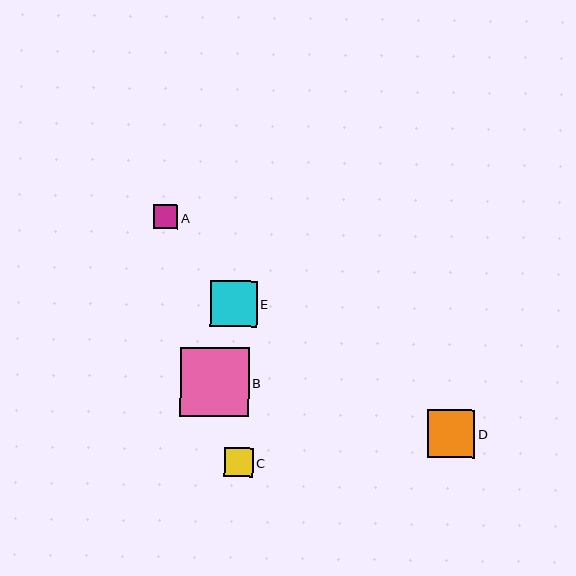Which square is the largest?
Square B is the largest with a size of approximately 69 pixels.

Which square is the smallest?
Square A is the smallest with a size of approximately 24 pixels.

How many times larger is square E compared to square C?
Square E is approximately 1.6 times the size of square C.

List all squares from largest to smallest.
From largest to smallest: B, D, E, C, A.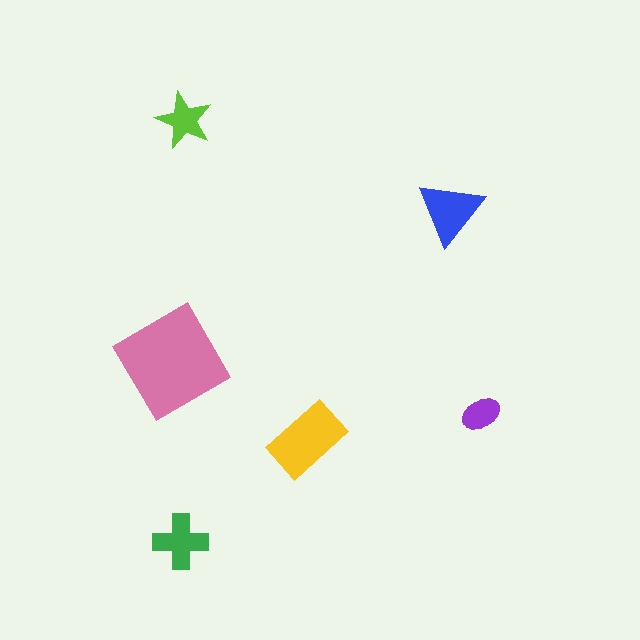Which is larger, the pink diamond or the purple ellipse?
The pink diamond.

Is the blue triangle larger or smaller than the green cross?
Larger.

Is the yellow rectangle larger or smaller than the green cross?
Larger.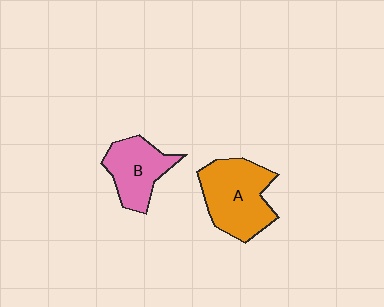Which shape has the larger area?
Shape A (orange).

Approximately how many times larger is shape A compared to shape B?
Approximately 1.4 times.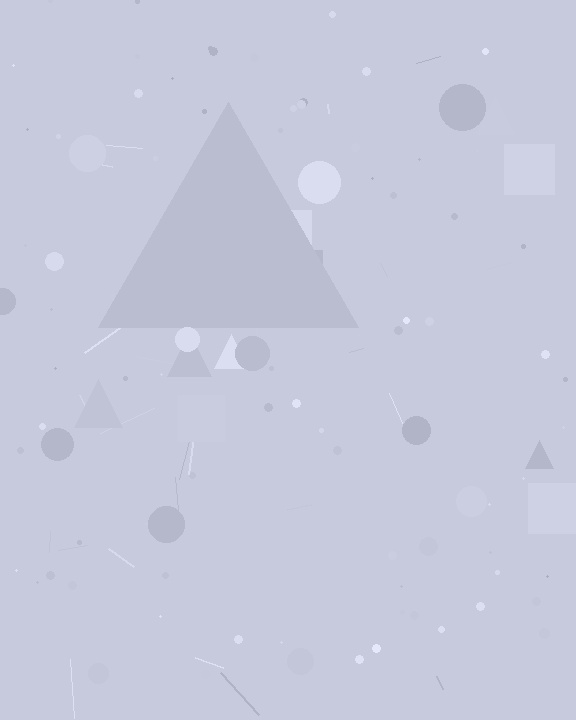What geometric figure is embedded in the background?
A triangle is embedded in the background.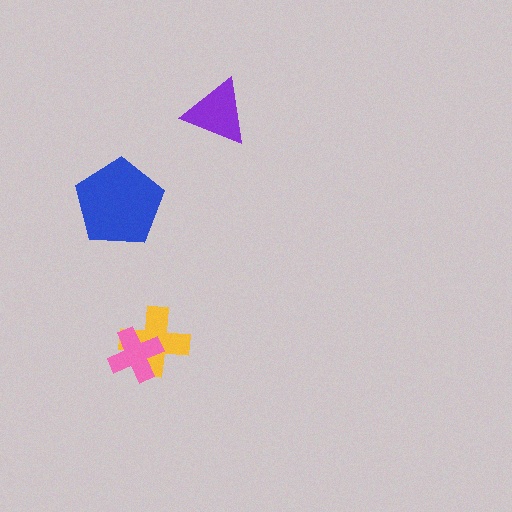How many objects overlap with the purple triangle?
0 objects overlap with the purple triangle.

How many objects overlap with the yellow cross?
1 object overlaps with the yellow cross.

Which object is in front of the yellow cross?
The pink cross is in front of the yellow cross.